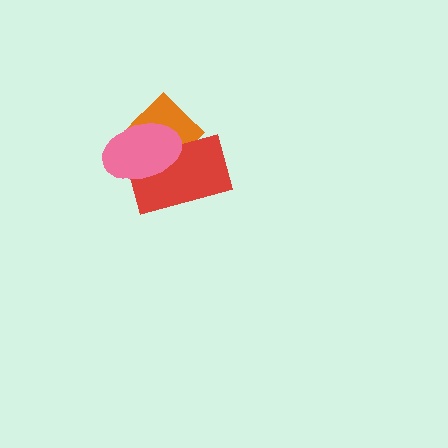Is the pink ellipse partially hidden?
No, no other shape covers it.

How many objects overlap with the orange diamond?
2 objects overlap with the orange diamond.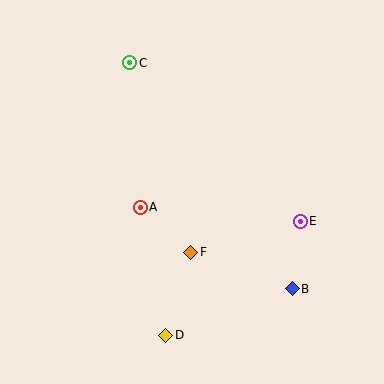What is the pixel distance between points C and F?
The distance between C and F is 199 pixels.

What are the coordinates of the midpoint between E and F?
The midpoint between E and F is at (246, 237).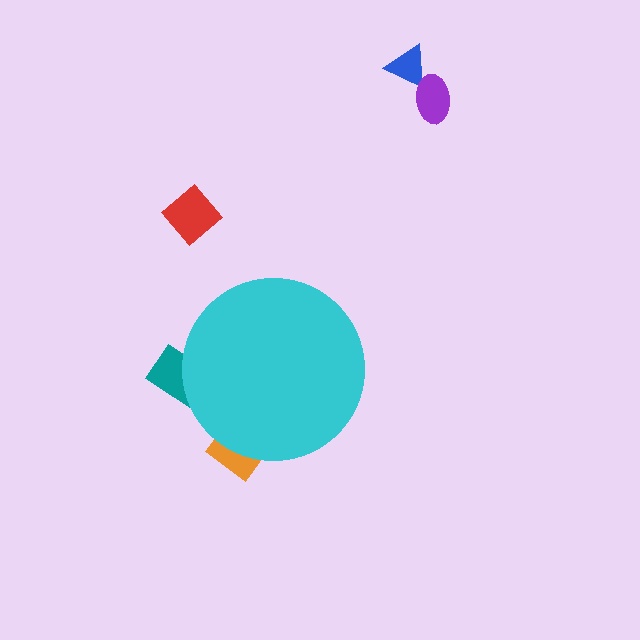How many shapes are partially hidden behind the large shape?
2 shapes are partially hidden.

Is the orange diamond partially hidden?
Yes, the orange diamond is partially hidden behind the cyan circle.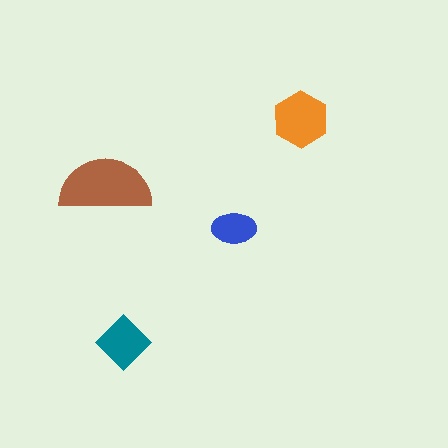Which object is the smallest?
The blue ellipse.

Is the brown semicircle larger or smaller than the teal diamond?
Larger.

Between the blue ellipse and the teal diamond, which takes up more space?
The teal diamond.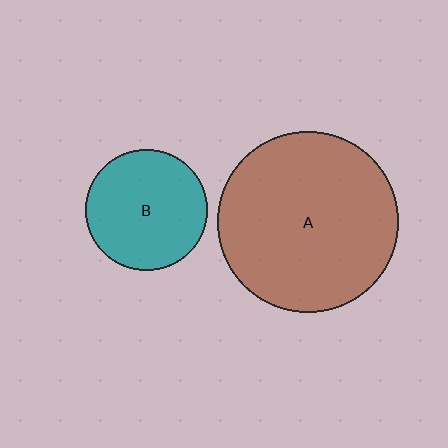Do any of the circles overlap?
No, none of the circles overlap.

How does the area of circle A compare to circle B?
Approximately 2.2 times.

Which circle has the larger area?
Circle A (brown).